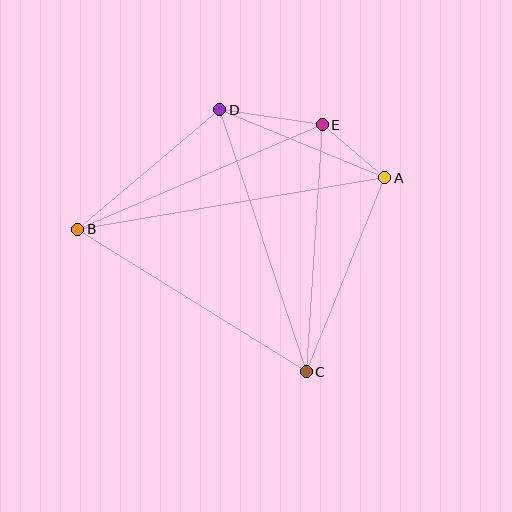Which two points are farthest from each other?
Points A and B are farthest from each other.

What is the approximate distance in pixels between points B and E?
The distance between B and E is approximately 266 pixels.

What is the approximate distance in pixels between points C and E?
The distance between C and E is approximately 247 pixels.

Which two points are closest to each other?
Points A and E are closest to each other.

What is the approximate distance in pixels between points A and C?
The distance between A and C is approximately 210 pixels.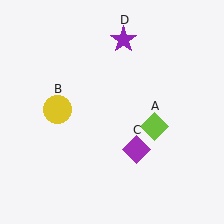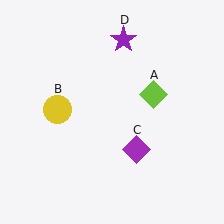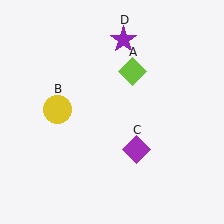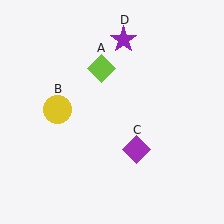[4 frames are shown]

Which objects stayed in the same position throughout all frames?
Yellow circle (object B) and purple diamond (object C) and purple star (object D) remained stationary.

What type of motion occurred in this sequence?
The lime diamond (object A) rotated counterclockwise around the center of the scene.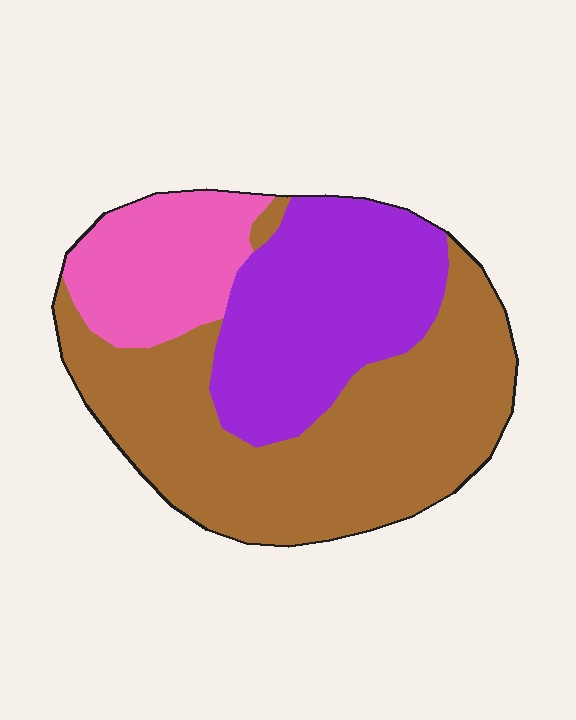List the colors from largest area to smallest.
From largest to smallest: brown, purple, pink.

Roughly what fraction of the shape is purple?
Purple covers about 30% of the shape.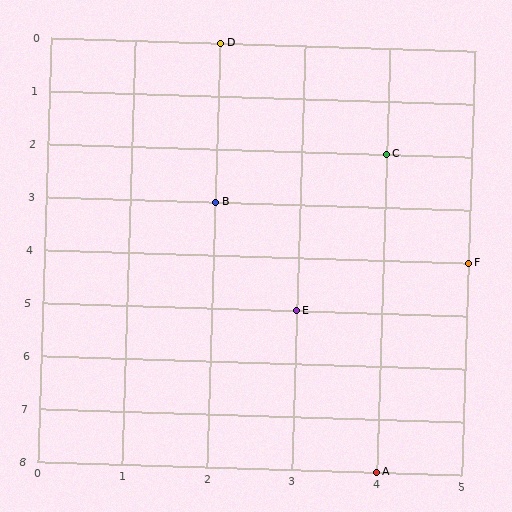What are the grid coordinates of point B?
Point B is at grid coordinates (2, 3).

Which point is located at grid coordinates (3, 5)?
Point E is at (3, 5).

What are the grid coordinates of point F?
Point F is at grid coordinates (5, 4).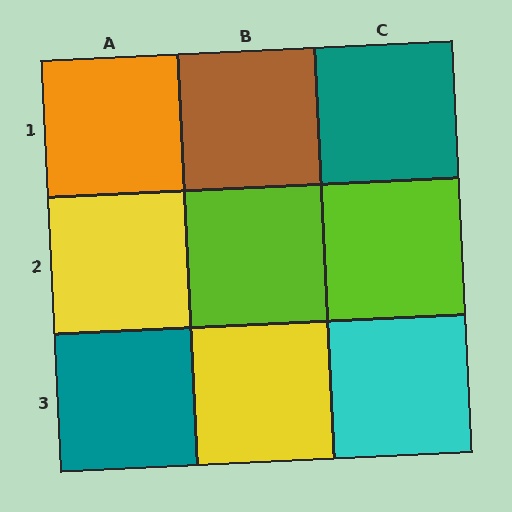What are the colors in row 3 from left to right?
Teal, yellow, cyan.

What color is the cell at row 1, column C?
Teal.